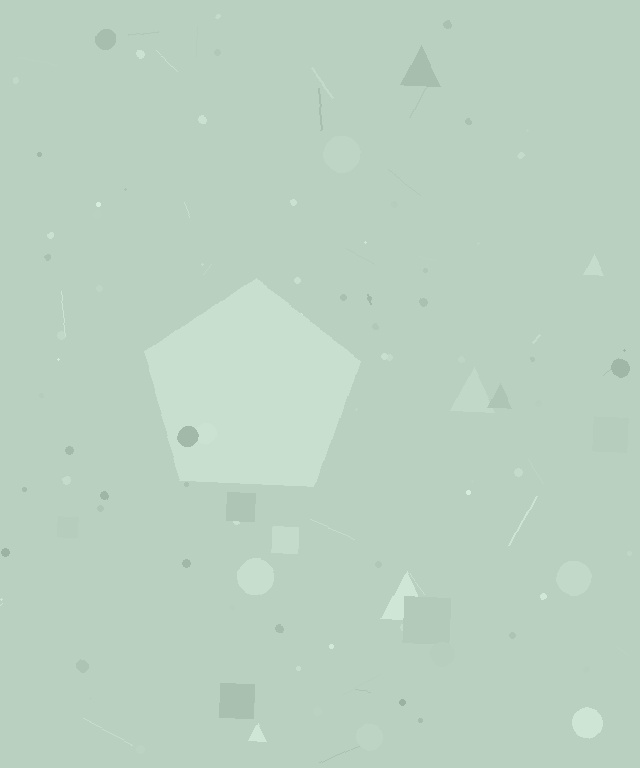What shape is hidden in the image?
A pentagon is hidden in the image.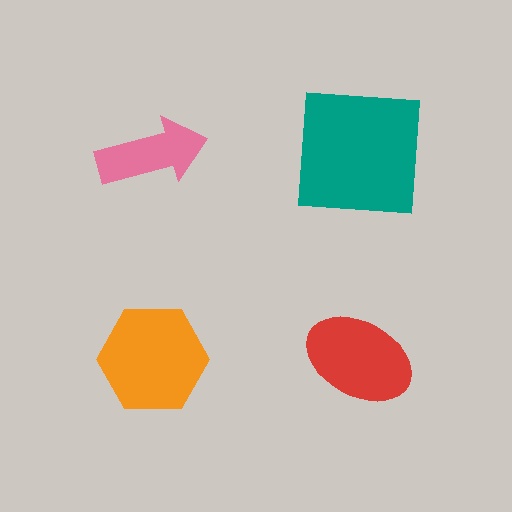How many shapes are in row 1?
2 shapes.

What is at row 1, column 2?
A teal square.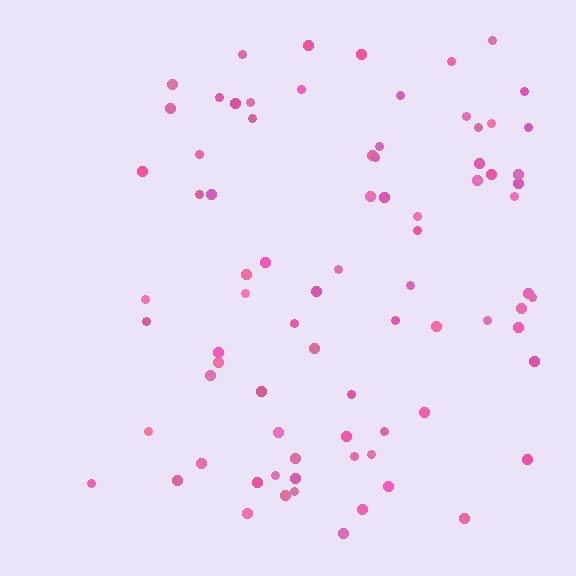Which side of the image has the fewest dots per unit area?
The left.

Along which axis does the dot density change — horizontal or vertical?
Horizontal.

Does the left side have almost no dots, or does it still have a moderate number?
Still a moderate number, just noticeably fewer than the right.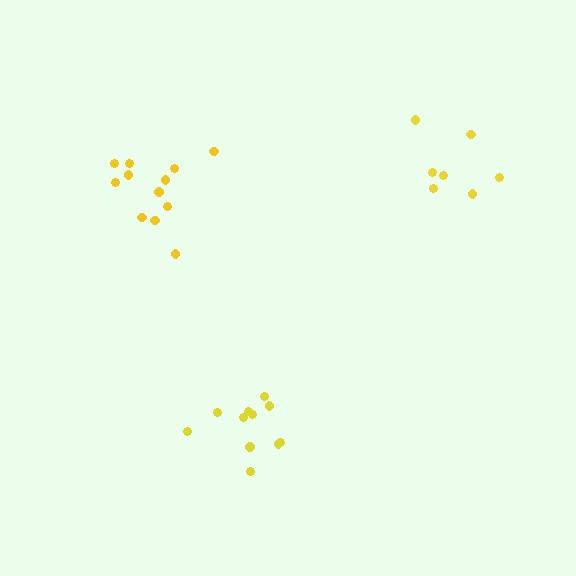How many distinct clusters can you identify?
There are 3 distinct clusters.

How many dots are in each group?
Group 1: 11 dots, Group 2: 12 dots, Group 3: 7 dots (30 total).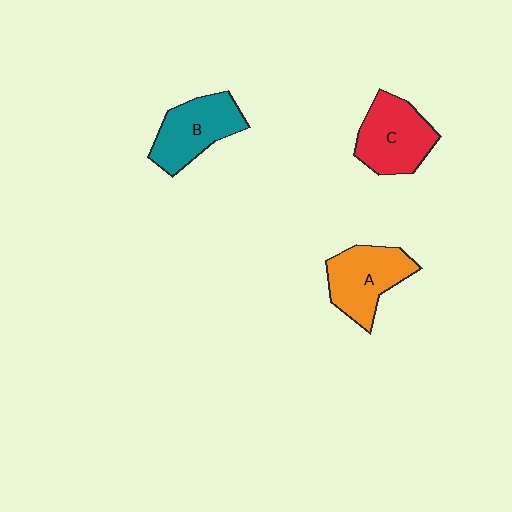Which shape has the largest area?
Shape C (red).